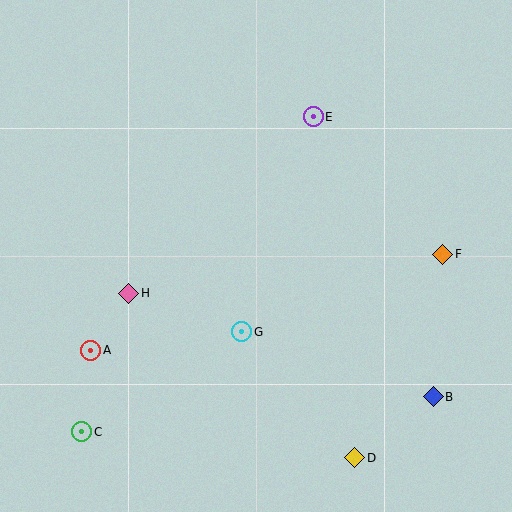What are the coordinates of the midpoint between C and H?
The midpoint between C and H is at (105, 363).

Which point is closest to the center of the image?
Point G at (242, 332) is closest to the center.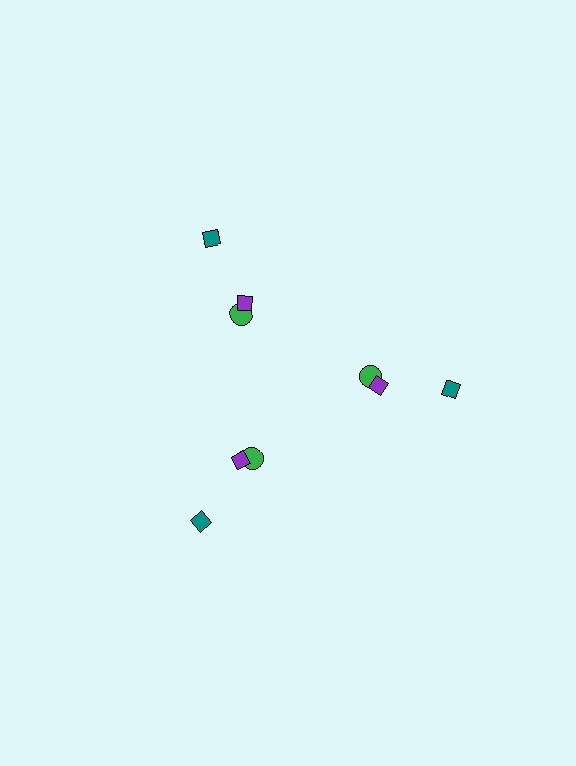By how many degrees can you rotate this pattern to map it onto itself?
The pattern maps onto itself every 120 degrees of rotation.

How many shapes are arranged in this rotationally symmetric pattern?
There are 9 shapes, arranged in 3 groups of 3.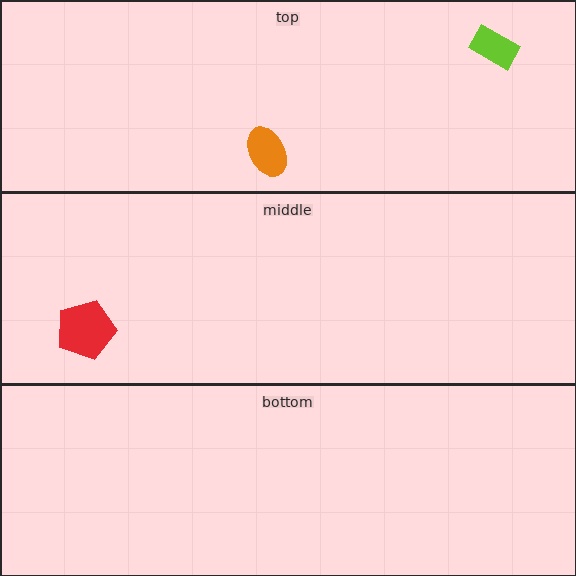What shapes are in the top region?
The orange ellipse, the lime rectangle.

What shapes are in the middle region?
The red pentagon.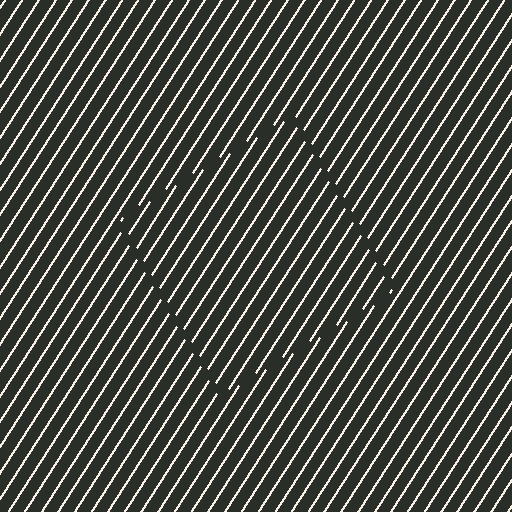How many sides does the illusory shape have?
4 sides — the line-ends trace a square.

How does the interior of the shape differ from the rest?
The interior of the shape contains the same grating, shifted by half a period — the contour is defined by the phase discontinuity where line-ends from the inner and outer gratings abut.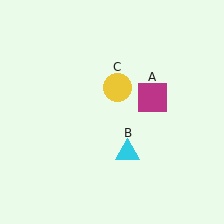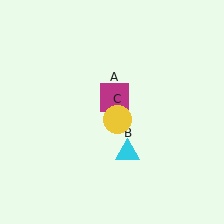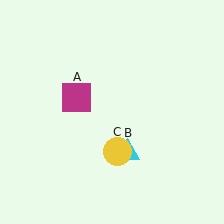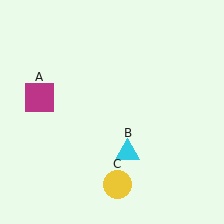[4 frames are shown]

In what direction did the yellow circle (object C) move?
The yellow circle (object C) moved down.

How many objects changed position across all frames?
2 objects changed position: magenta square (object A), yellow circle (object C).